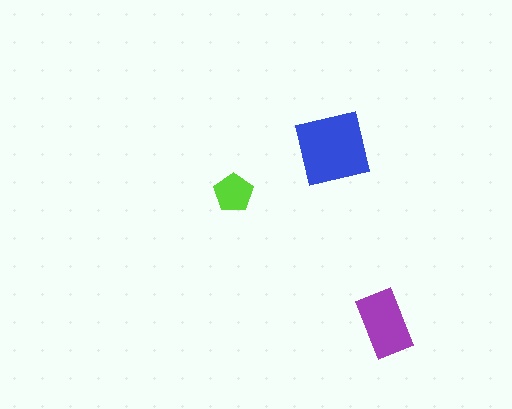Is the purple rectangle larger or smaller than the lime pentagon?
Larger.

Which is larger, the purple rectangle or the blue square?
The blue square.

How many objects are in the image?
There are 3 objects in the image.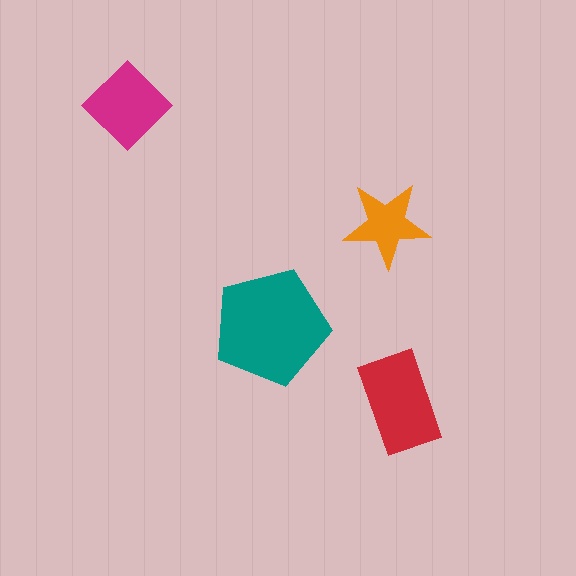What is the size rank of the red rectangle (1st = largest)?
2nd.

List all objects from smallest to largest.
The orange star, the magenta diamond, the red rectangle, the teal pentagon.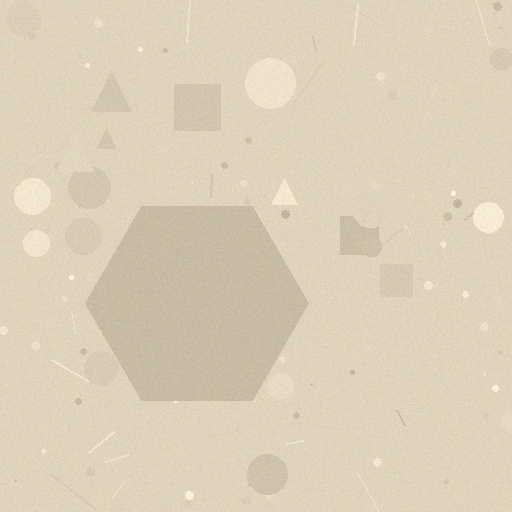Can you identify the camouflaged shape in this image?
The camouflaged shape is a hexagon.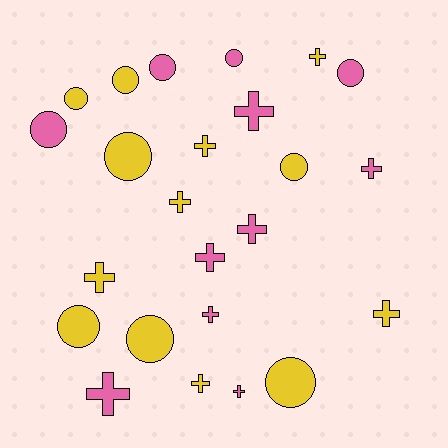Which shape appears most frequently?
Cross, with 13 objects.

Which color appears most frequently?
Yellow, with 13 objects.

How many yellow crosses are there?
There are 6 yellow crosses.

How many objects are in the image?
There are 24 objects.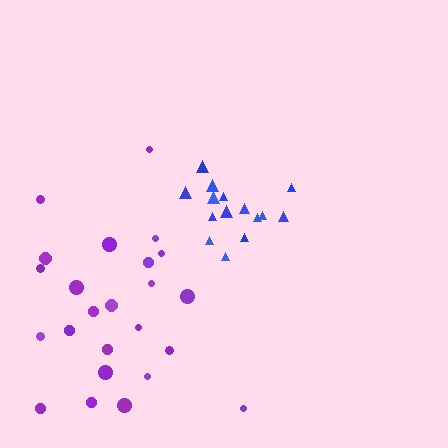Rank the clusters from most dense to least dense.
blue, purple.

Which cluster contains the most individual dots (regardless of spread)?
Purple (24).